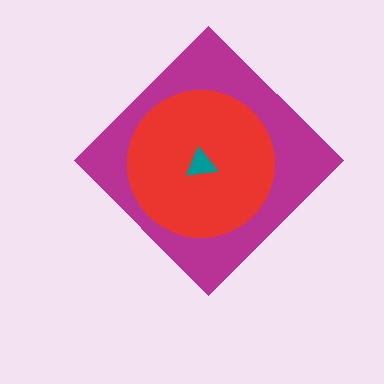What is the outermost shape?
The magenta diamond.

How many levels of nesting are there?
3.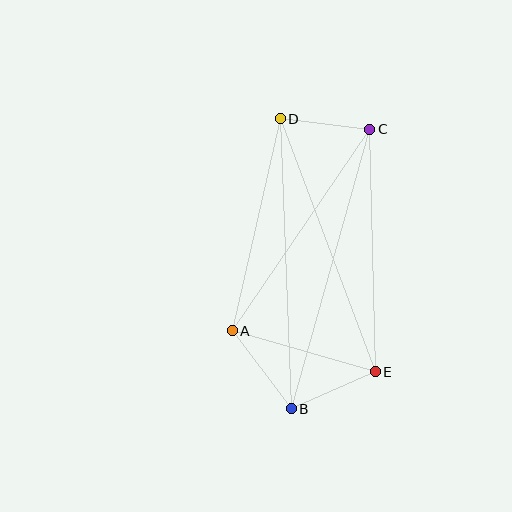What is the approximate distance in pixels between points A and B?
The distance between A and B is approximately 98 pixels.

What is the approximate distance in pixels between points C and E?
The distance between C and E is approximately 242 pixels.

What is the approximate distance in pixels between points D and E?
The distance between D and E is approximately 270 pixels.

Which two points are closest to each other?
Points C and D are closest to each other.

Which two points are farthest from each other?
Points B and C are farthest from each other.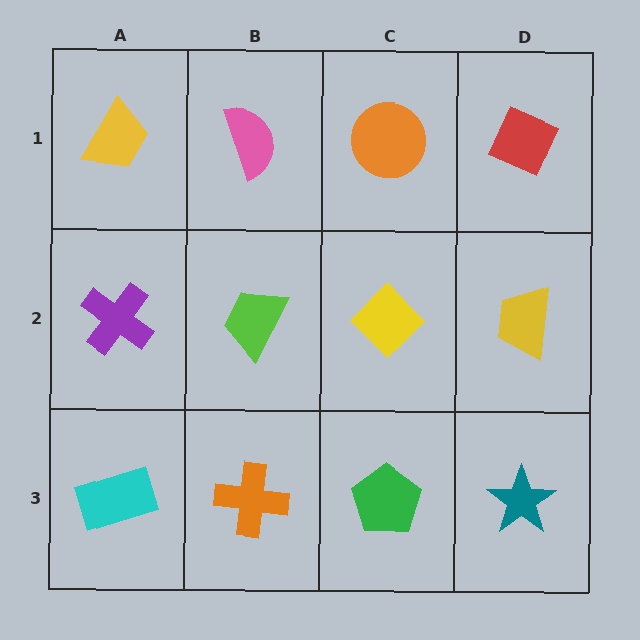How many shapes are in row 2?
4 shapes.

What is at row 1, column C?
An orange circle.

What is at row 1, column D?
A red diamond.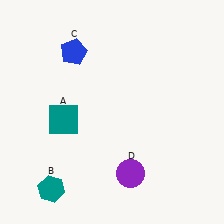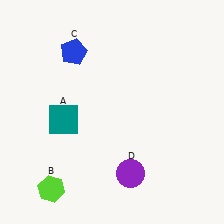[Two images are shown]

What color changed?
The hexagon (B) changed from teal in Image 1 to lime in Image 2.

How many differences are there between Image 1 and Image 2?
There is 1 difference between the two images.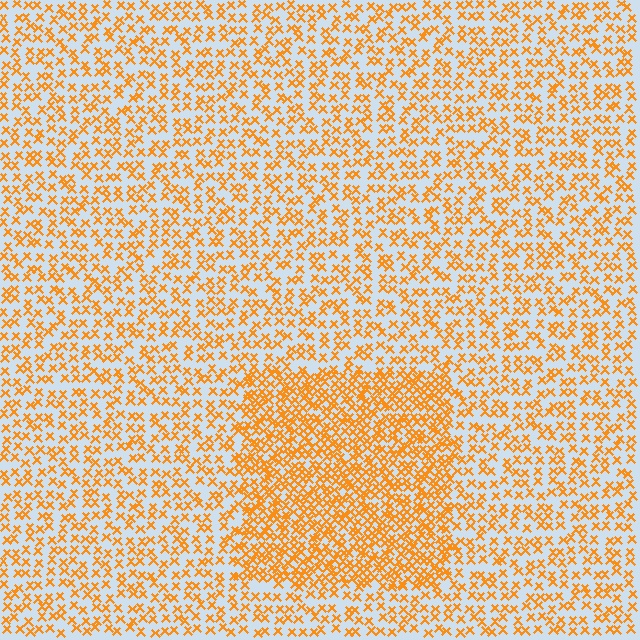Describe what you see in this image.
The image contains small orange elements arranged at two different densities. A rectangle-shaped region is visible where the elements are more densely packed than the surrounding area.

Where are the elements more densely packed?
The elements are more densely packed inside the rectangle boundary.